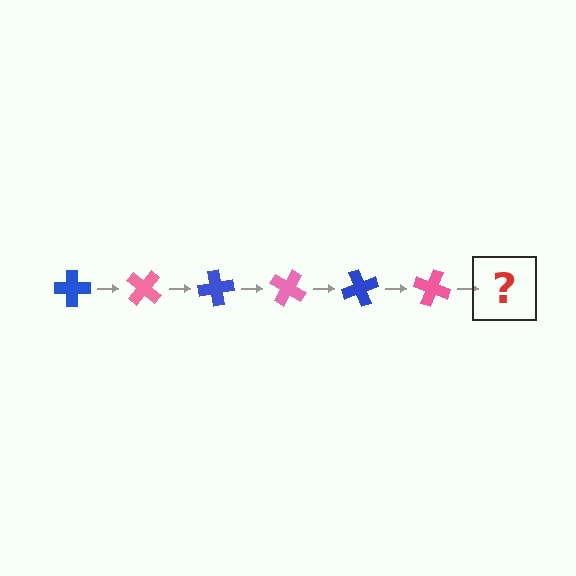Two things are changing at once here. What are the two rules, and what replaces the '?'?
The two rules are that it rotates 40 degrees each step and the color cycles through blue and pink. The '?' should be a blue cross, rotated 240 degrees from the start.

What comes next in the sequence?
The next element should be a blue cross, rotated 240 degrees from the start.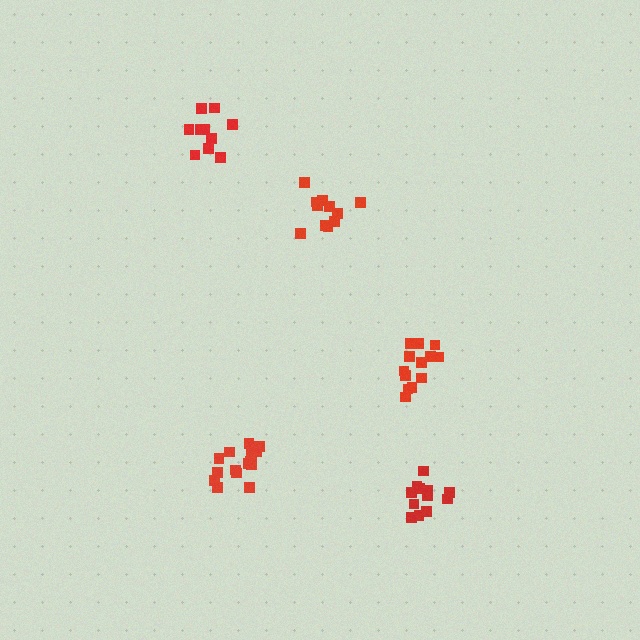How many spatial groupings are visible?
There are 5 spatial groupings.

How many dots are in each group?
Group 1: 12 dots, Group 2: 16 dots, Group 3: 11 dots, Group 4: 13 dots, Group 5: 10 dots (62 total).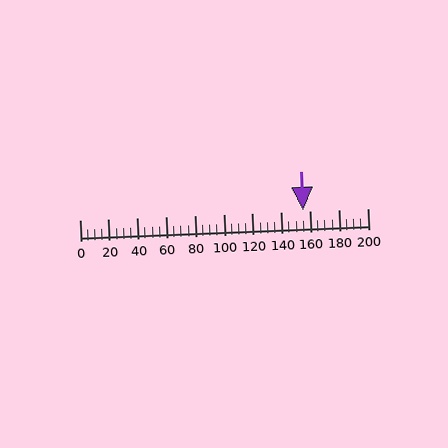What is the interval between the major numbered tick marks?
The major tick marks are spaced 20 units apart.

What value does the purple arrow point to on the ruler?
The purple arrow points to approximately 155.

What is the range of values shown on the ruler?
The ruler shows values from 0 to 200.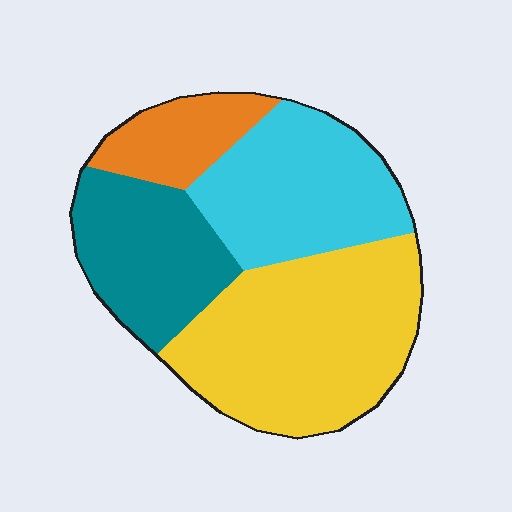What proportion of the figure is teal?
Teal takes up about one fifth (1/5) of the figure.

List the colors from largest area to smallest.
From largest to smallest: yellow, cyan, teal, orange.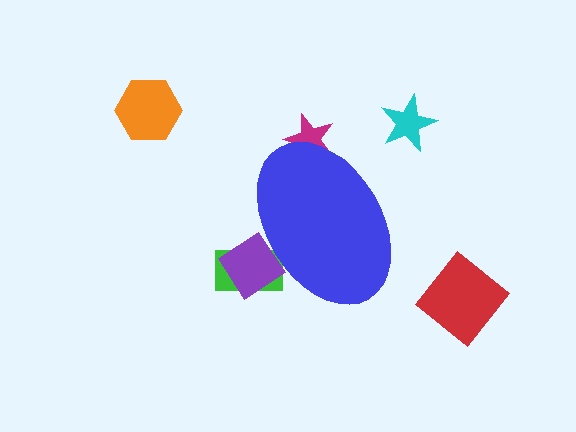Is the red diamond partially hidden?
No, the red diamond is fully visible.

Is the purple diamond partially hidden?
Yes, the purple diamond is partially hidden behind the blue ellipse.